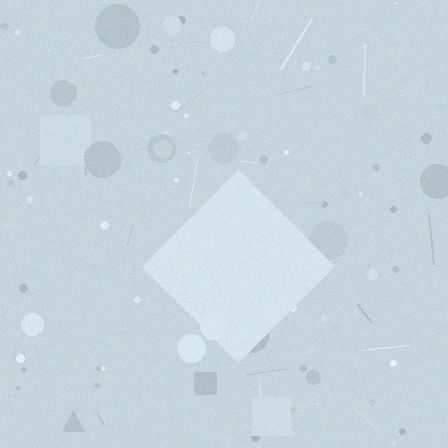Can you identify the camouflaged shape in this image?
The camouflaged shape is a diamond.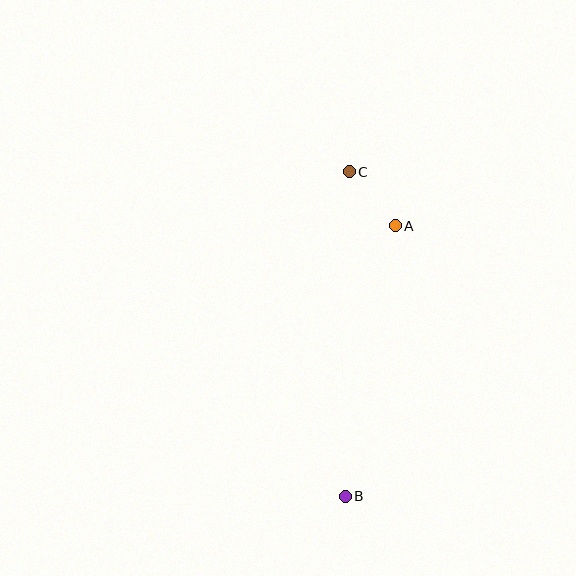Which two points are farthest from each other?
Points B and C are farthest from each other.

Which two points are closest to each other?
Points A and C are closest to each other.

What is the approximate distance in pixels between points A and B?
The distance between A and B is approximately 275 pixels.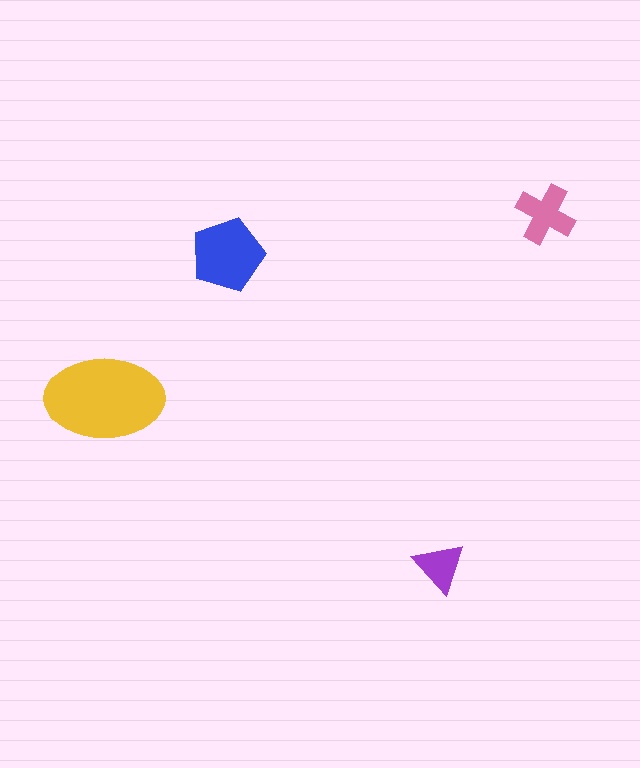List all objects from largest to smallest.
The yellow ellipse, the blue pentagon, the pink cross, the purple triangle.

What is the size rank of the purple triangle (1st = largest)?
4th.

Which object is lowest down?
The purple triangle is bottommost.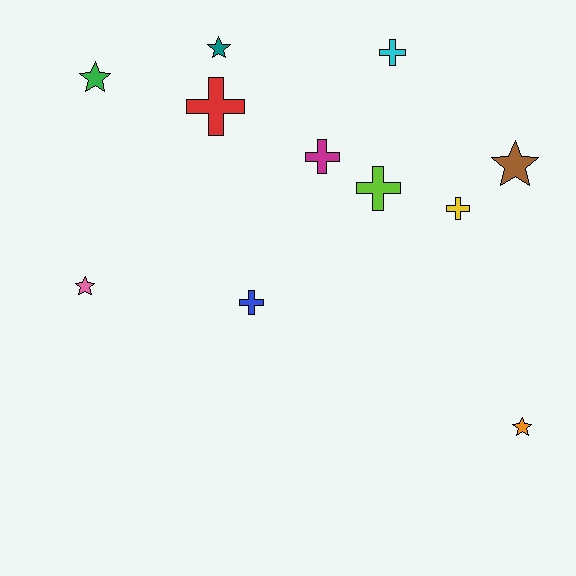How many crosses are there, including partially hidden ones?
There are 6 crosses.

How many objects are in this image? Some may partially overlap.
There are 11 objects.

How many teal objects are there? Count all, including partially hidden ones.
There is 1 teal object.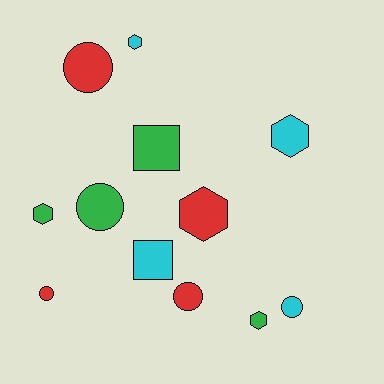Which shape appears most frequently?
Circle, with 5 objects.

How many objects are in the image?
There are 12 objects.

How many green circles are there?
There is 1 green circle.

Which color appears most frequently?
Red, with 4 objects.